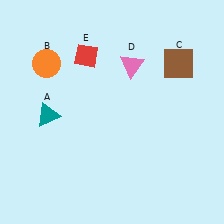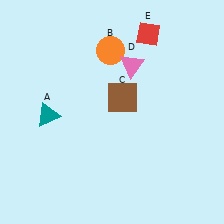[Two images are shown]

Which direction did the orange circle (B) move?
The orange circle (B) moved right.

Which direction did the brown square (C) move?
The brown square (C) moved left.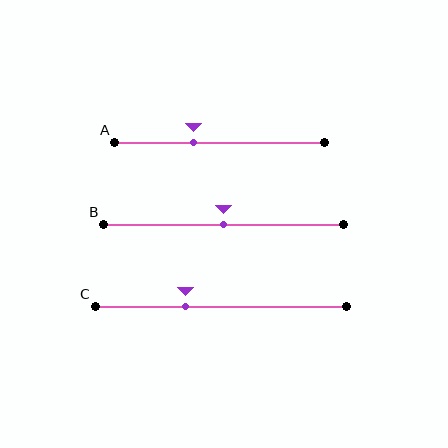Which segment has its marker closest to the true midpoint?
Segment B has its marker closest to the true midpoint.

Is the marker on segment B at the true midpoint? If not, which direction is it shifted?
Yes, the marker on segment B is at the true midpoint.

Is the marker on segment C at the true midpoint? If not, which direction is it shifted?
No, the marker on segment C is shifted to the left by about 14% of the segment length.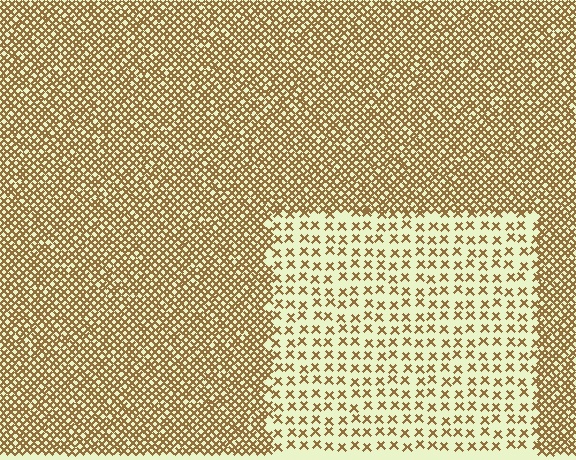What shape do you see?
I see a rectangle.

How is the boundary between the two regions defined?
The boundary is defined by a change in element density (approximately 2.9x ratio). All elements are the same color, size, and shape.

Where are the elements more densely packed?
The elements are more densely packed outside the rectangle boundary.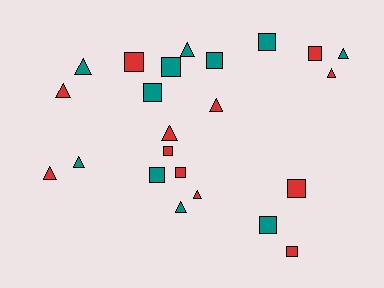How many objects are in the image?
There are 23 objects.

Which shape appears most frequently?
Square, with 12 objects.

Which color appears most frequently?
Red, with 12 objects.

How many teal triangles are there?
There are 5 teal triangles.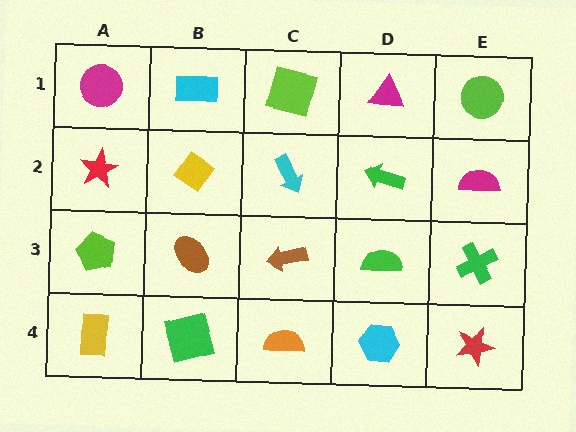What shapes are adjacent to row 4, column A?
A lime pentagon (row 3, column A), a green square (row 4, column B).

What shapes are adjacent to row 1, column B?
A yellow diamond (row 2, column B), a magenta circle (row 1, column A), a lime square (row 1, column C).